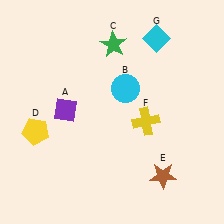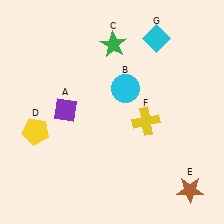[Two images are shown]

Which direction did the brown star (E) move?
The brown star (E) moved right.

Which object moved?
The brown star (E) moved right.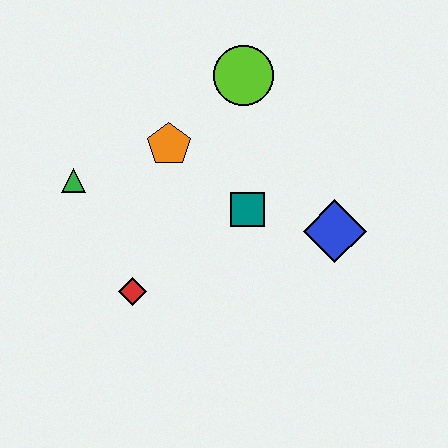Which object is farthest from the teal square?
The green triangle is farthest from the teal square.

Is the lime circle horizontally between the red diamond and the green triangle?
No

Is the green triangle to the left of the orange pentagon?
Yes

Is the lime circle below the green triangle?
No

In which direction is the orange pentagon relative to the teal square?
The orange pentagon is to the left of the teal square.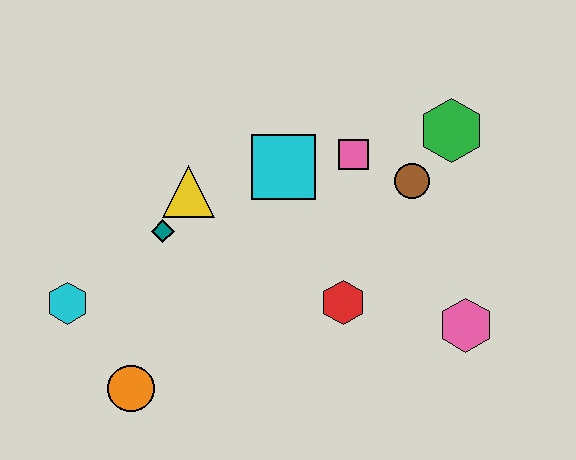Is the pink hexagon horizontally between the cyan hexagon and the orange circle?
No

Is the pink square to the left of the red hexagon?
No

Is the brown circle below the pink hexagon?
No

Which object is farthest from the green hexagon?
The cyan hexagon is farthest from the green hexagon.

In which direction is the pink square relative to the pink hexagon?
The pink square is above the pink hexagon.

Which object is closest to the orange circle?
The cyan hexagon is closest to the orange circle.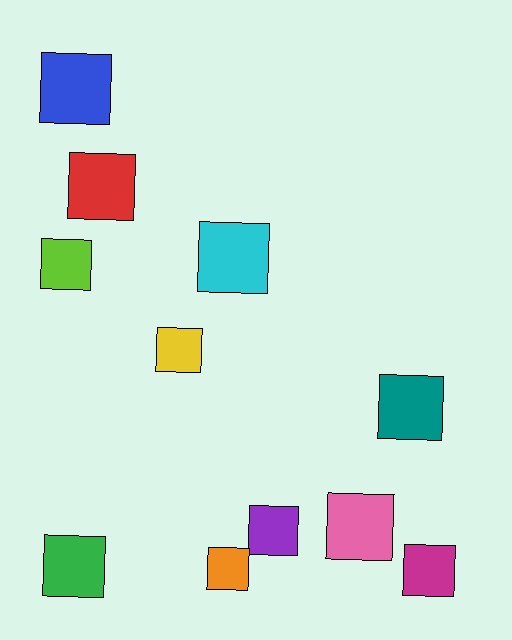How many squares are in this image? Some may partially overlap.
There are 11 squares.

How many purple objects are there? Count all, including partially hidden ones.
There is 1 purple object.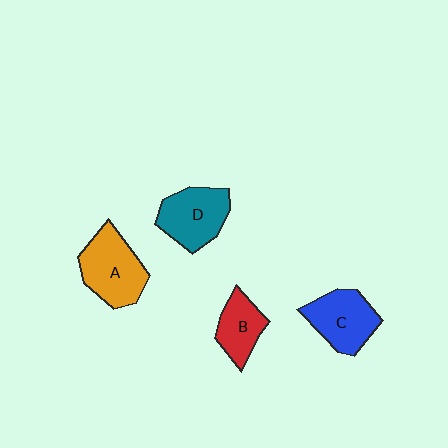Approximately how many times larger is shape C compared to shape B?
Approximately 1.4 times.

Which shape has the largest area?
Shape A (orange).